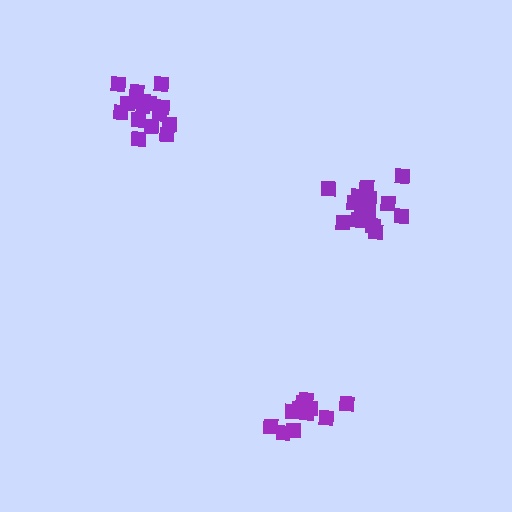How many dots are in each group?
Group 1: 16 dots, Group 2: 12 dots, Group 3: 16 dots (44 total).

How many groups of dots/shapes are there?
There are 3 groups.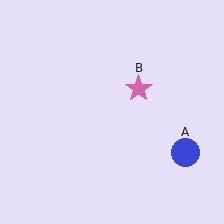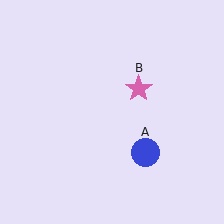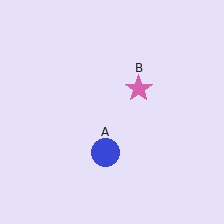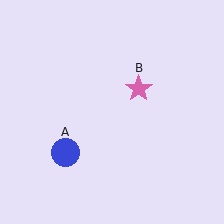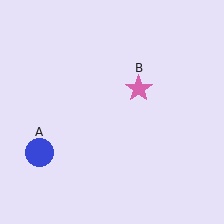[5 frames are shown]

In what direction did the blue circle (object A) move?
The blue circle (object A) moved left.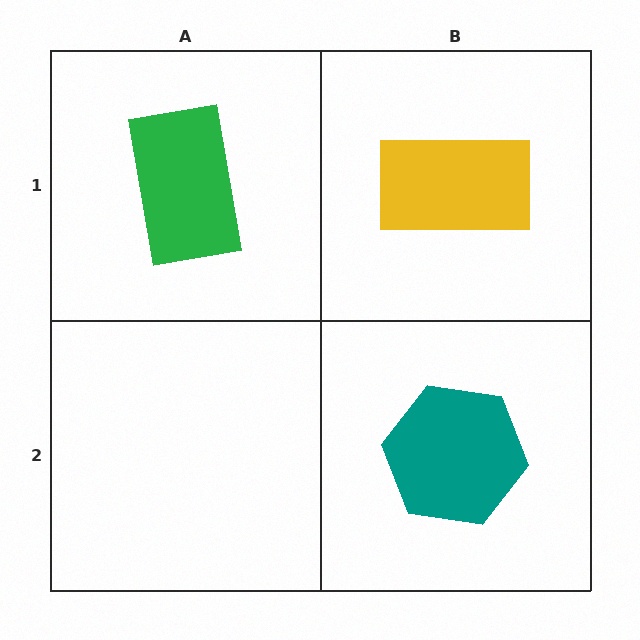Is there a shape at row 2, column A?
No, that cell is empty.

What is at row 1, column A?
A green rectangle.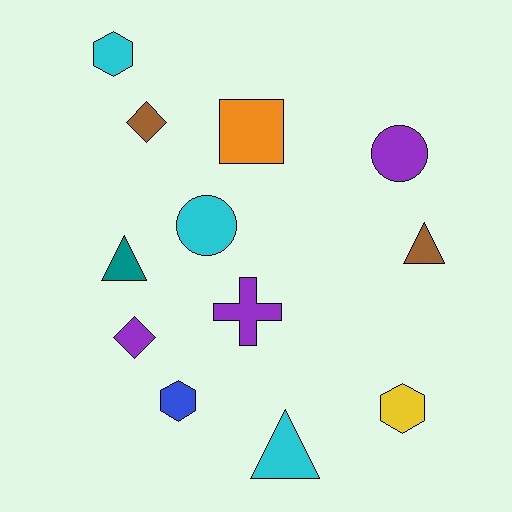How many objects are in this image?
There are 12 objects.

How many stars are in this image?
There are no stars.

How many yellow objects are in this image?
There is 1 yellow object.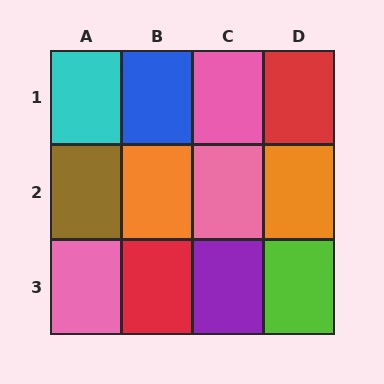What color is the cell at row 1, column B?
Blue.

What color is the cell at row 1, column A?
Cyan.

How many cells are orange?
2 cells are orange.